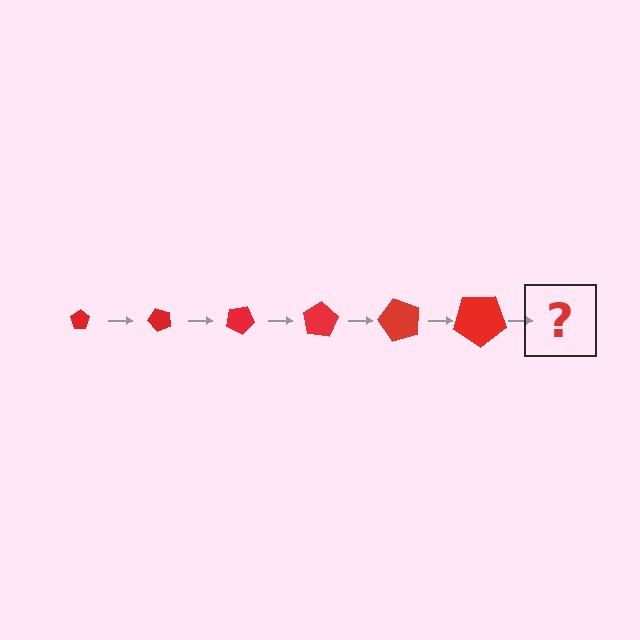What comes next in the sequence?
The next element should be a pentagon, larger than the previous one and rotated 300 degrees from the start.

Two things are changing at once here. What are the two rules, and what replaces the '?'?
The two rules are that the pentagon grows larger each step and it rotates 50 degrees each step. The '?' should be a pentagon, larger than the previous one and rotated 300 degrees from the start.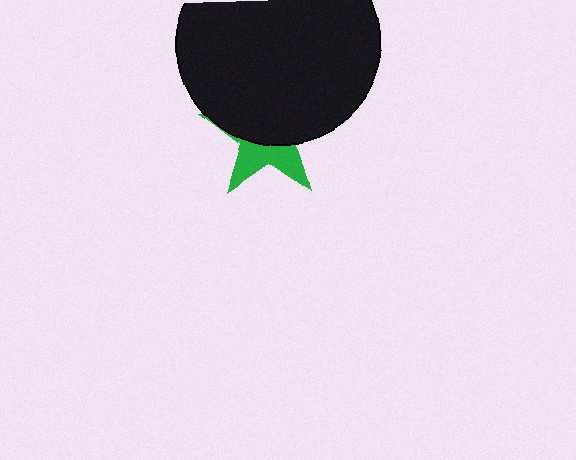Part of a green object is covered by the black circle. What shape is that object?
It is a star.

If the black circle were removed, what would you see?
You would see the complete green star.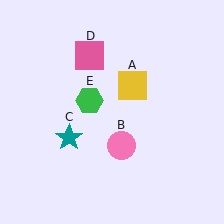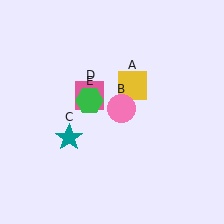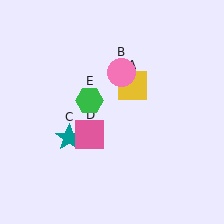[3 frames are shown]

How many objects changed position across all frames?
2 objects changed position: pink circle (object B), pink square (object D).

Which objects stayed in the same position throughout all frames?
Yellow square (object A) and teal star (object C) and green hexagon (object E) remained stationary.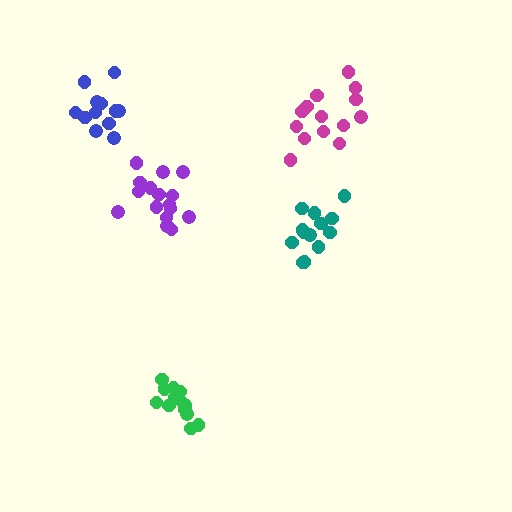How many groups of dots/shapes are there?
There are 5 groups.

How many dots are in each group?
Group 1: 16 dots, Group 2: 13 dots, Group 3: 13 dots, Group 4: 12 dots, Group 5: 14 dots (68 total).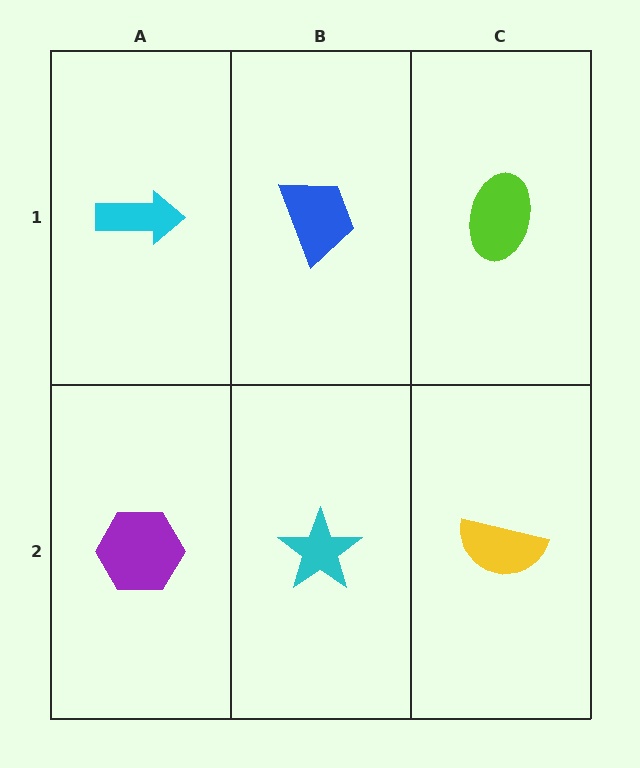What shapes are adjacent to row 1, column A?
A purple hexagon (row 2, column A), a blue trapezoid (row 1, column B).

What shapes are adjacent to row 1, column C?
A yellow semicircle (row 2, column C), a blue trapezoid (row 1, column B).